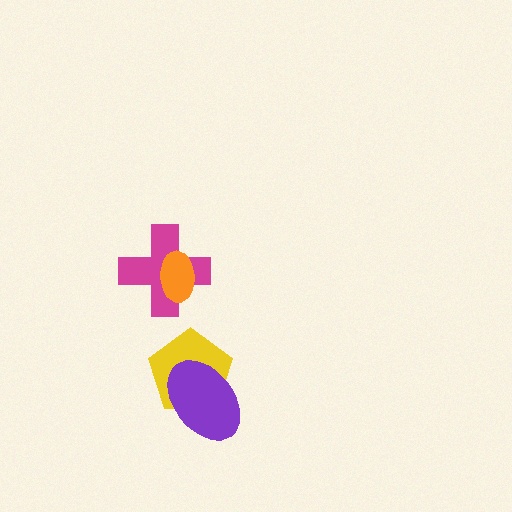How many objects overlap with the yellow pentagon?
1 object overlaps with the yellow pentagon.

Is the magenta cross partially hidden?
Yes, it is partially covered by another shape.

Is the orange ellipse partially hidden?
No, no other shape covers it.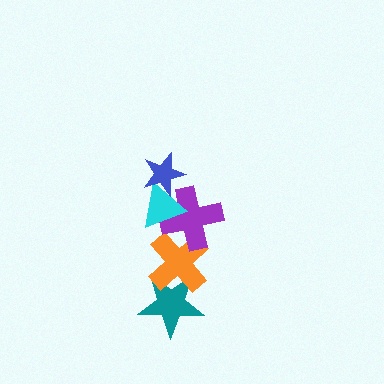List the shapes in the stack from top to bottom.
From top to bottom: the blue star, the cyan triangle, the purple cross, the orange cross, the teal star.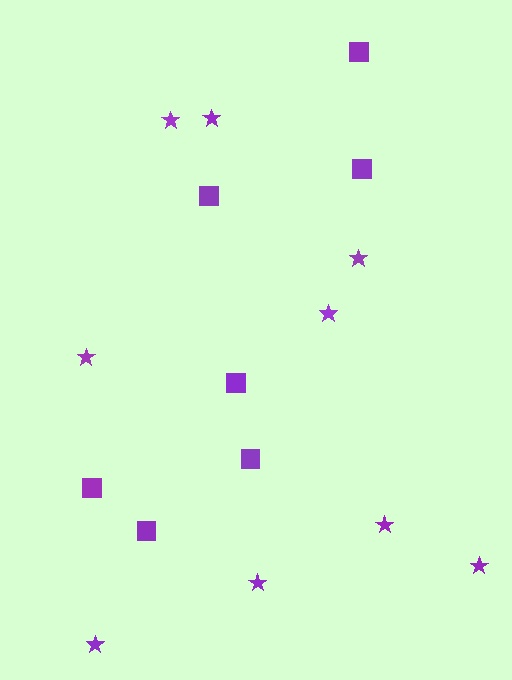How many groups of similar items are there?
There are 2 groups: one group of squares (7) and one group of stars (9).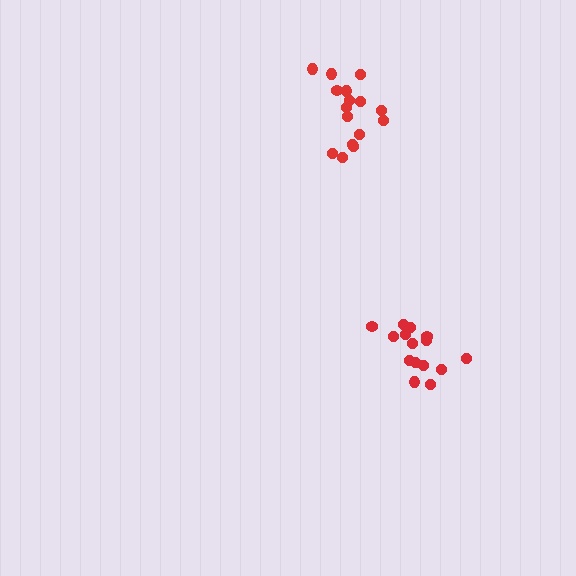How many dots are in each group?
Group 1: 16 dots, Group 2: 15 dots (31 total).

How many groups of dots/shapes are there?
There are 2 groups.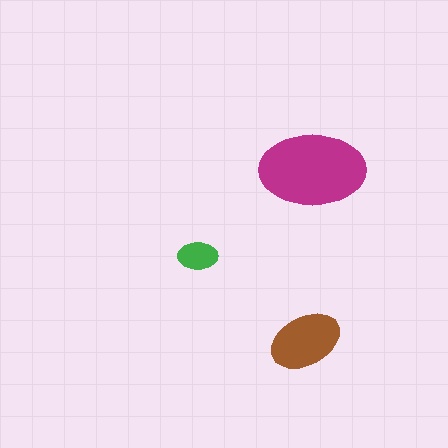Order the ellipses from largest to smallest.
the magenta one, the brown one, the green one.